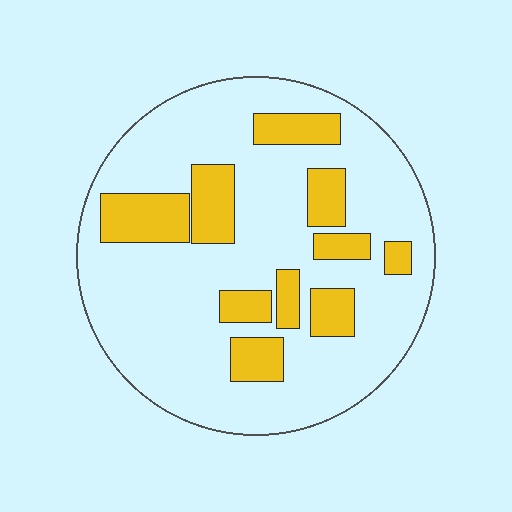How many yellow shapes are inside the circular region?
10.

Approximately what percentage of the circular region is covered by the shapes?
Approximately 25%.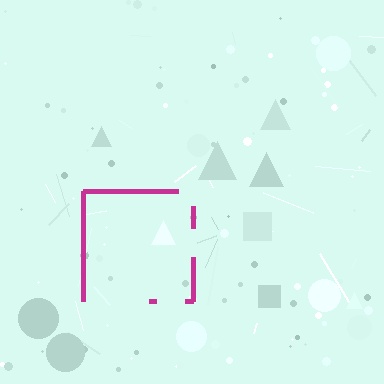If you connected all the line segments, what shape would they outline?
They would outline a square.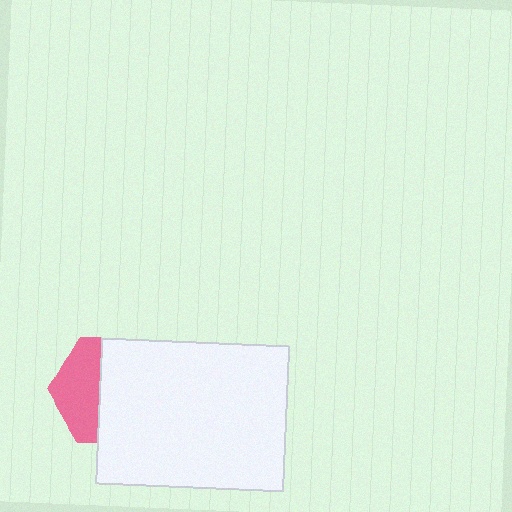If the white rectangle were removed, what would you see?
You would see the complete pink hexagon.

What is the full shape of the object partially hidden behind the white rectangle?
The partially hidden object is a pink hexagon.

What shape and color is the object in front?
The object in front is a white rectangle.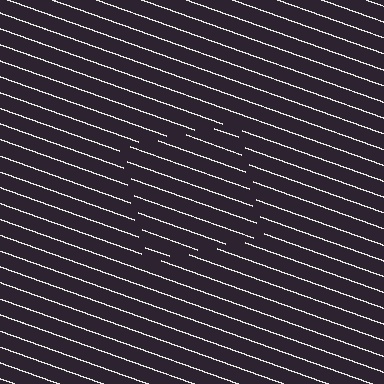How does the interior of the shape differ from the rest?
The interior of the shape contains the same grating, shifted by half a period — the contour is defined by the phase discontinuity where line-ends from the inner and outer gratings abut.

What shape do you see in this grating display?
An illusory square. The interior of the shape contains the same grating, shifted by half a period — the contour is defined by the phase discontinuity where line-ends from the inner and outer gratings abut.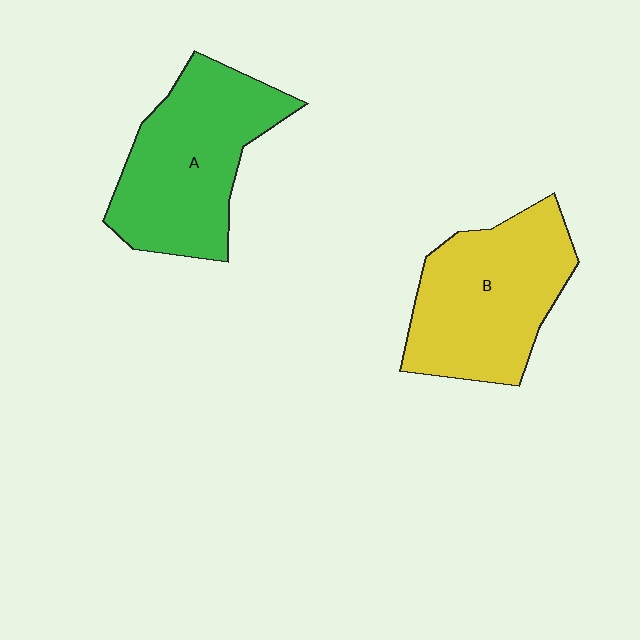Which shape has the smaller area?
Shape B (yellow).